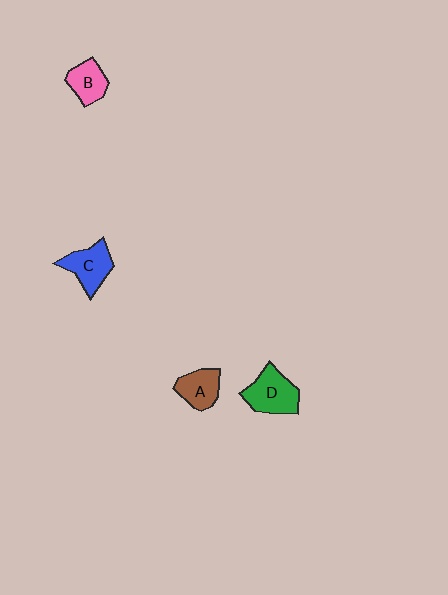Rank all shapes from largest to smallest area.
From largest to smallest: D (green), C (blue), A (brown), B (pink).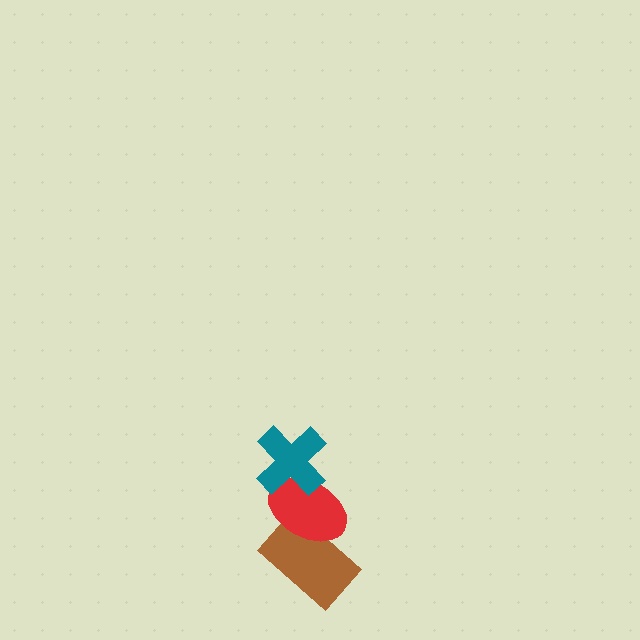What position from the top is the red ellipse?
The red ellipse is 2nd from the top.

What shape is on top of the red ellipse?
The teal cross is on top of the red ellipse.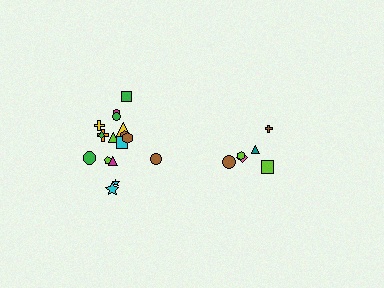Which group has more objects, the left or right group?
The left group.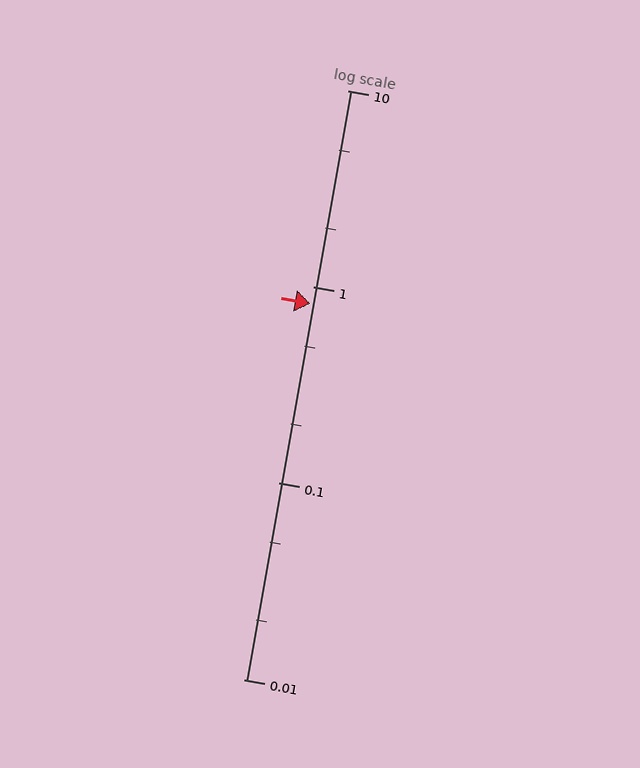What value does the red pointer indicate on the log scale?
The pointer indicates approximately 0.82.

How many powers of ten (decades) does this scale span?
The scale spans 3 decades, from 0.01 to 10.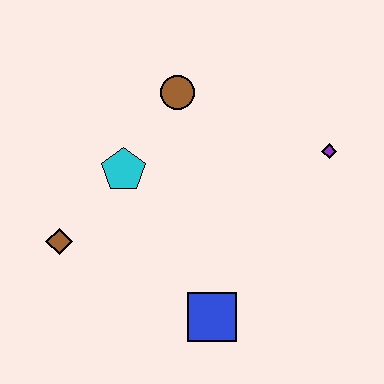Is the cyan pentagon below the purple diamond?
Yes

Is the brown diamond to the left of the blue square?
Yes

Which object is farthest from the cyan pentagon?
The purple diamond is farthest from the cyan pentagon.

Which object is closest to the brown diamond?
The cyan pentagon is closest to the brown diamond.